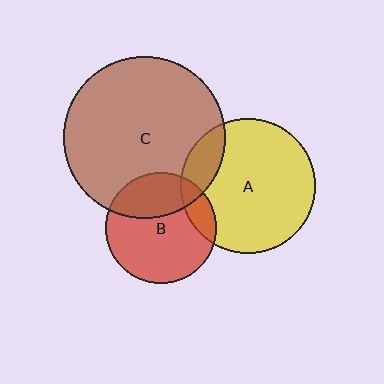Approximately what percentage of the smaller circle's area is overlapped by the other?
Approximately 15%.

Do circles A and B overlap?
Yes.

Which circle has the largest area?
Circle C (brown).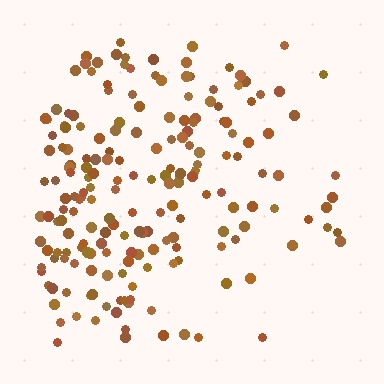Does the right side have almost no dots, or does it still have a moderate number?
Still a moderate number, just noticeably fewer than the left.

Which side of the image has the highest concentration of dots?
The left.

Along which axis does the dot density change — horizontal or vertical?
Horizontal.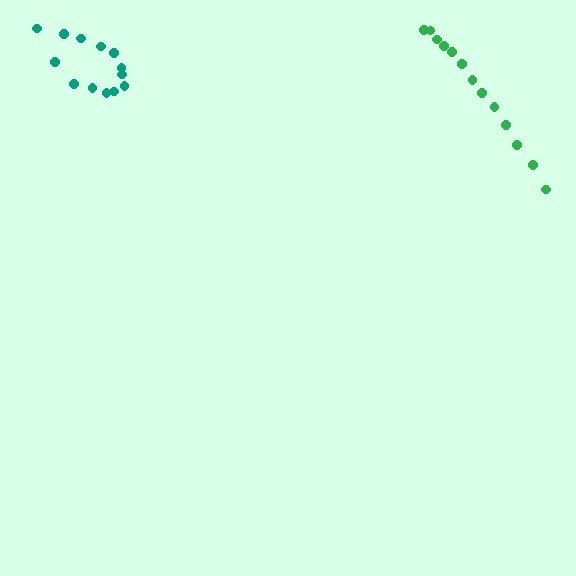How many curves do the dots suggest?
There are 2 distinct paths.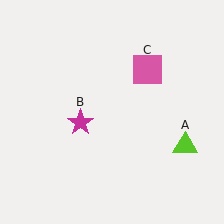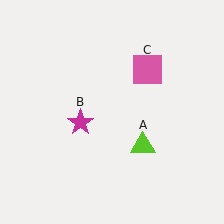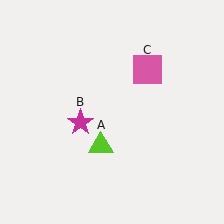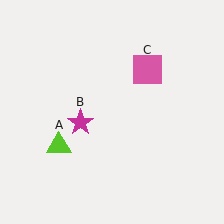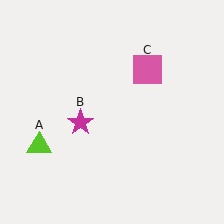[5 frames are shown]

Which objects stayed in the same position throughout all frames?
Magenta star (object B) and pink square (object C) remained stationary.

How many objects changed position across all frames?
1 object changed position: lime triangle (object A).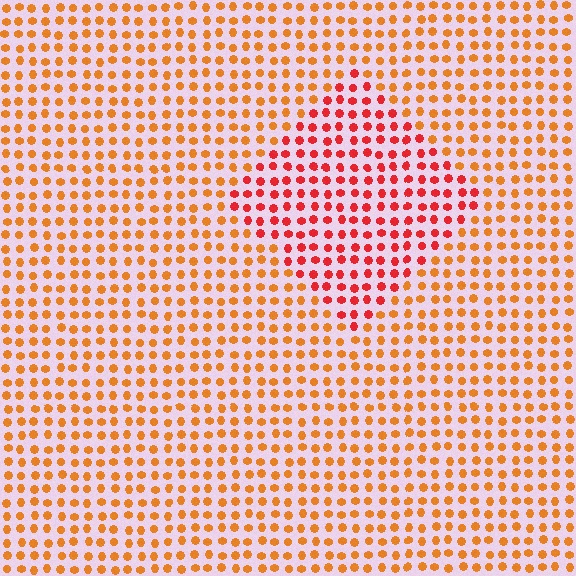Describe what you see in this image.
The image is filled with small orange elements in a uniform arrangement. A diamond-shaped region is visible where the elements are tinted to a slightly different hue, forming a subtle color boundary.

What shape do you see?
I see a diamond.